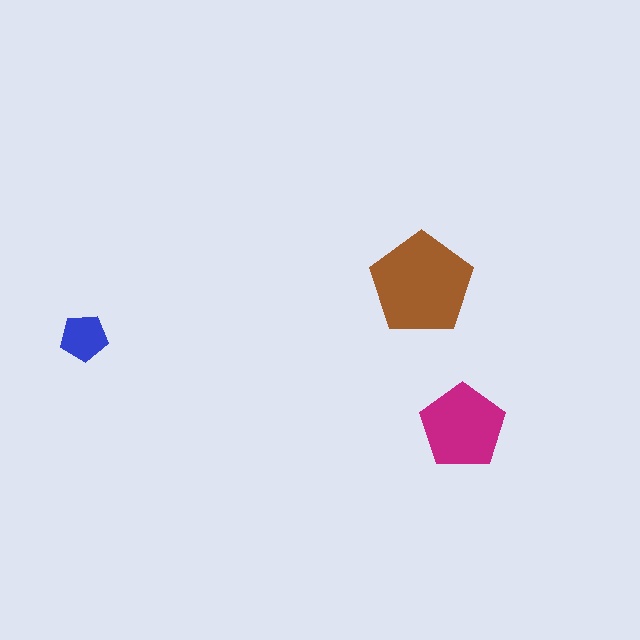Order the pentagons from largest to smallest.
the brown one, the magenta one, the blue one.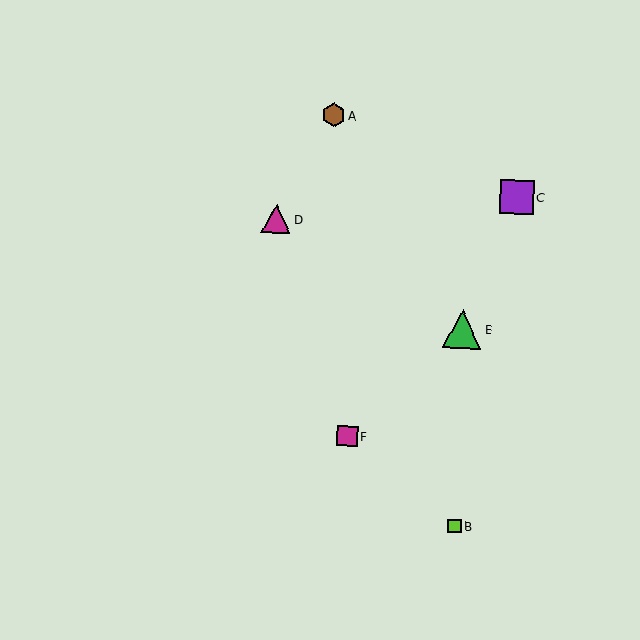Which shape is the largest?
The green triangle (labeled E) is the largest.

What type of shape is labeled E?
Shape E is a green triangle.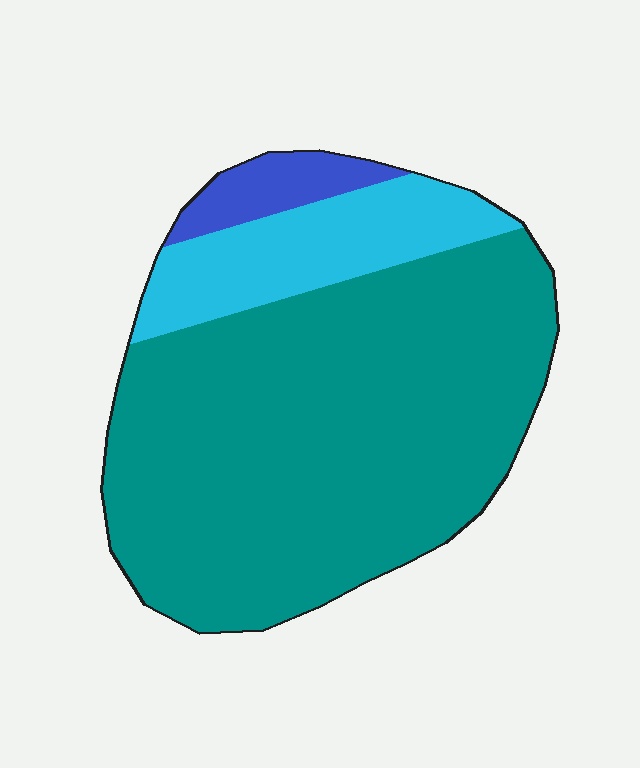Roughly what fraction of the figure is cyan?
Cyan covers roughly 20% of the figure.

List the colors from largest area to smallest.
From largest to smallest: teal, cyan, blue.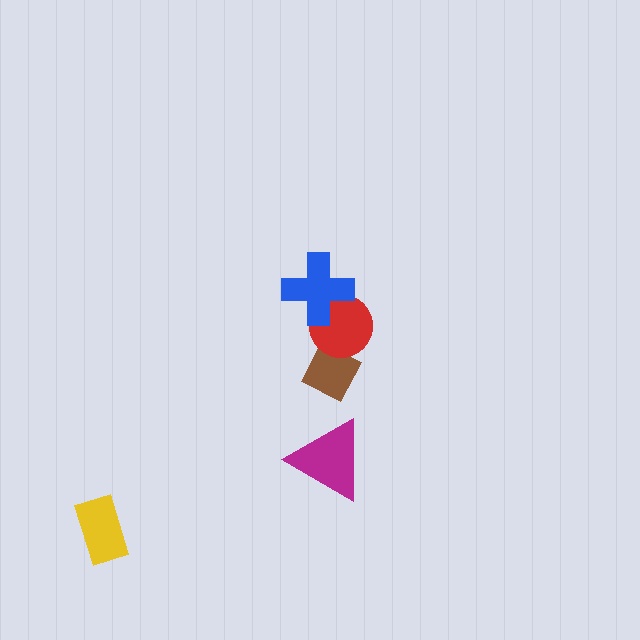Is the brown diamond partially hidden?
Yes, it is partially covered by another shape.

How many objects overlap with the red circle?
2 objects overlap with the red circle.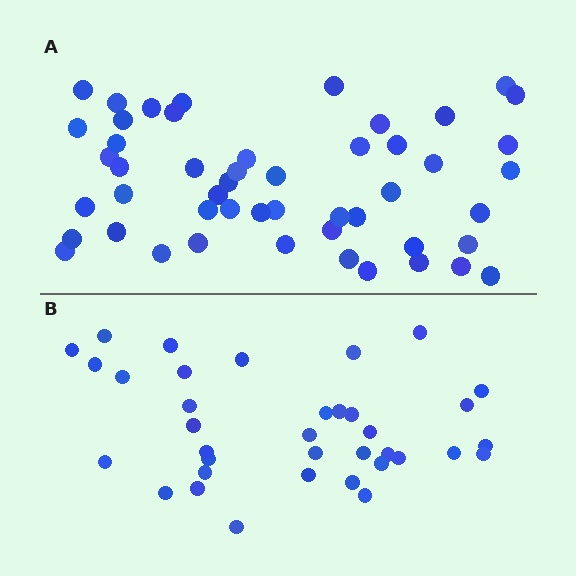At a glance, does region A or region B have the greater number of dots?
Region A (the top region) has more dots.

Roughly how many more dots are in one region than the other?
Region A has approximately 15 more dots than region B.